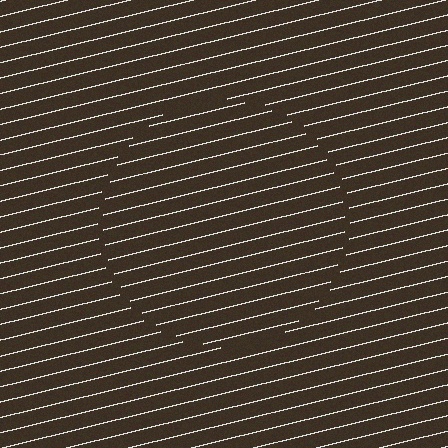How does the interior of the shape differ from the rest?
The interior of the shape contains the same grating, shifted by half a period — the contour is defined by the phase discontinuity where line-ends from the inner and outer gratings abut.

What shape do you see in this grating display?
An illusory circle. The interior of the shape contains the same grating, shifted by half a period — the contour is defined by the phase discontinuity where line-ends from the inner and outer gratings abut.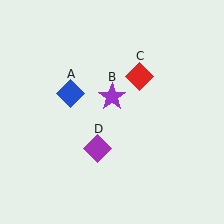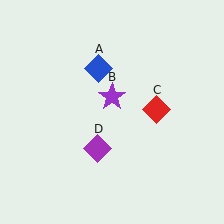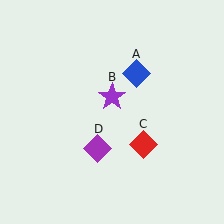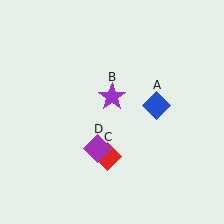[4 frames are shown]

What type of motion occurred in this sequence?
The blue diamond (object A), red diamond (object C) rotated clockwise around the center of the scene.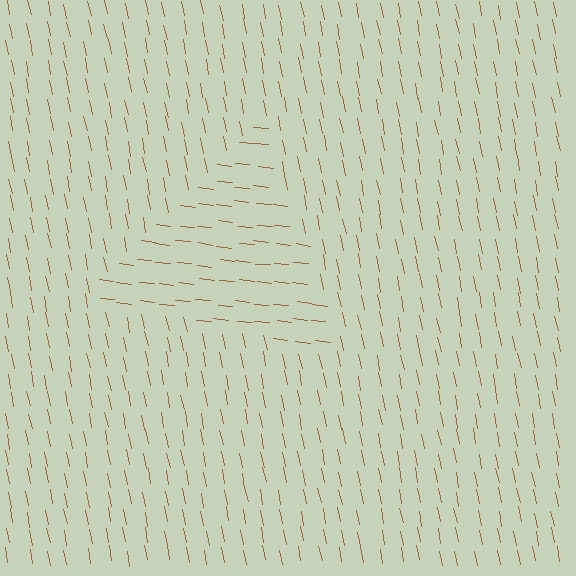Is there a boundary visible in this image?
Yes, there is a texture boundary formed by a change in line orientation.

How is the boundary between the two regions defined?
The boundary is defined purely by a change in line orientation (approximately 72 degrees difference). All lines are the same color and thickness.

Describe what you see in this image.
The image is filled with small brown line segments. A triangle region in the image has lines oriented differently from the surrounding lines, creating a visible texture boundary.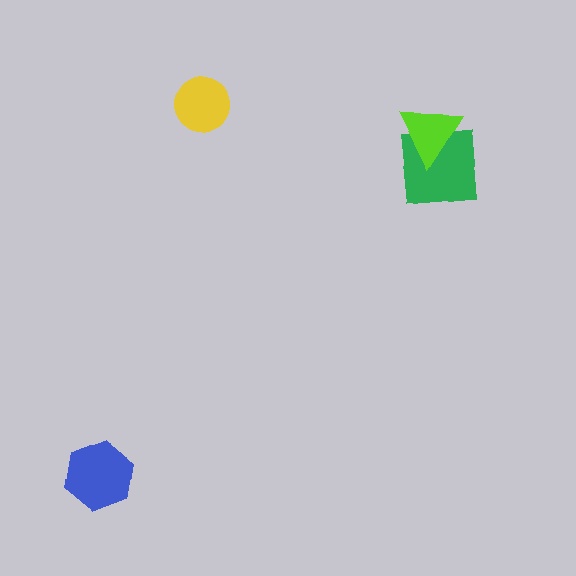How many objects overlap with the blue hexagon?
0 objects overlap with the blue hexagon.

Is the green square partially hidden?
Yes, it is partially covered by another shape.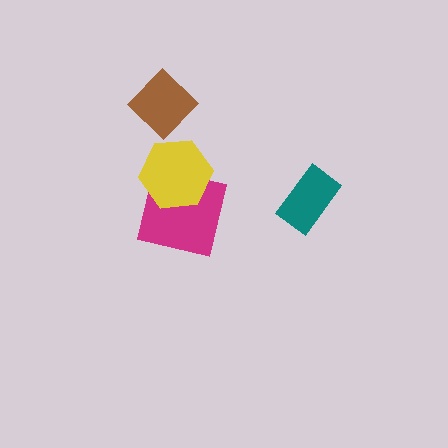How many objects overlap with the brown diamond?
0 objects overlap with the brown diamond.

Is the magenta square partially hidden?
Yes, it is partially covered by another shape.